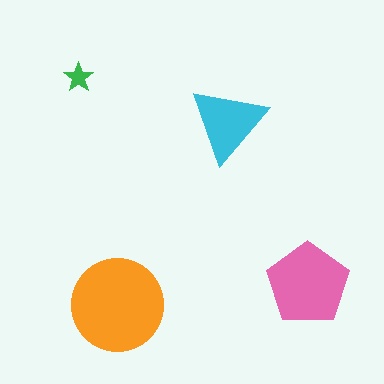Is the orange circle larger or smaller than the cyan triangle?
Larger.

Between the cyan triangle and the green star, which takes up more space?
The cyan triangle.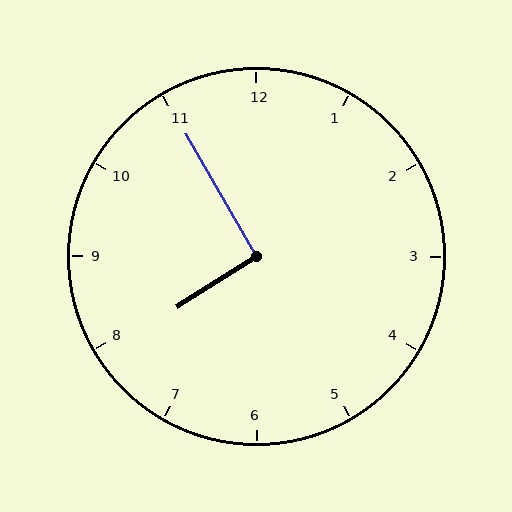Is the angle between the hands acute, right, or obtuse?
It is right.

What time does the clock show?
7:55.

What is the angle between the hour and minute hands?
Approximately 92 degrees.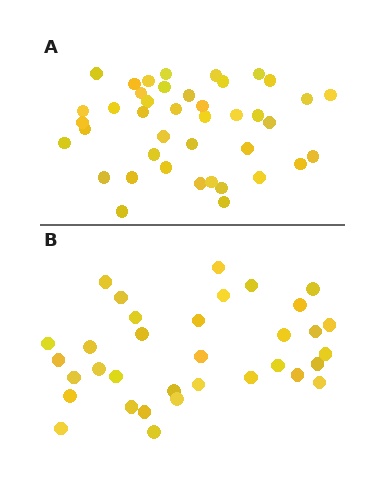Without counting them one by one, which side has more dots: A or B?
Region A (the top region) has more dots.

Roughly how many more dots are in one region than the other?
Region A has roughly 8 or so more dots than region B.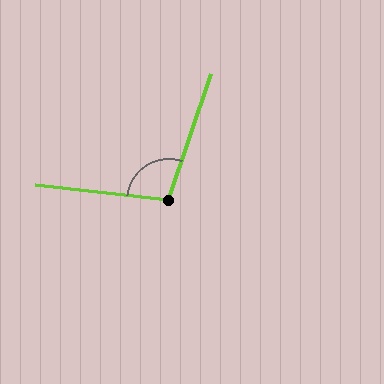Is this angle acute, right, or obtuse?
It is obtuse.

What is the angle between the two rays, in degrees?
Approximately 102 degrees.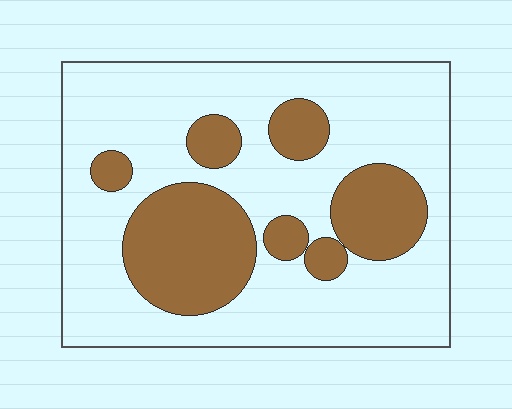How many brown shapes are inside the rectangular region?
7.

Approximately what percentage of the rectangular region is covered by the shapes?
Approximately 30%.